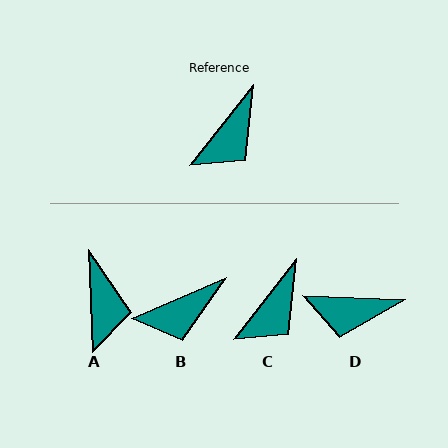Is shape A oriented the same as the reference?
No, it is off by about 40 degrees.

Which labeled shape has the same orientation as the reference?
C.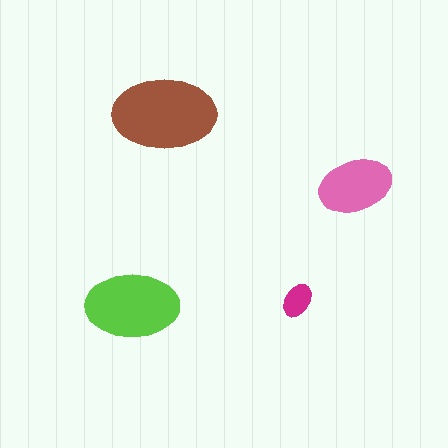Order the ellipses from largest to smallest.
the brown one, the lime one, the pink one, the magenta one.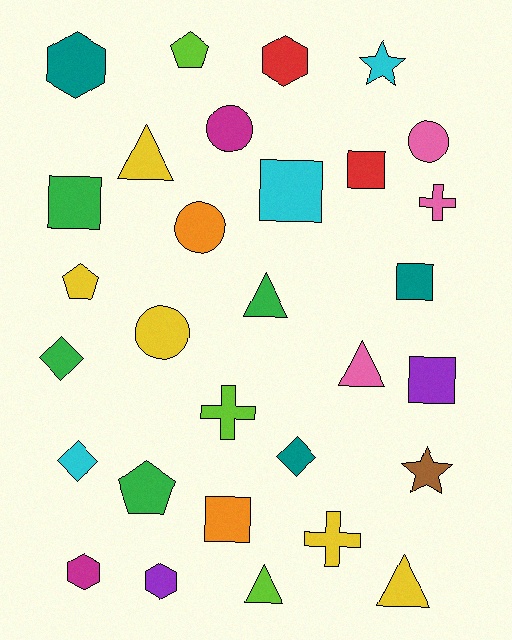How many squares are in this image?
There are 6 squares.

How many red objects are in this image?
There are 2 red objects.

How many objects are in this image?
There are 30 objects.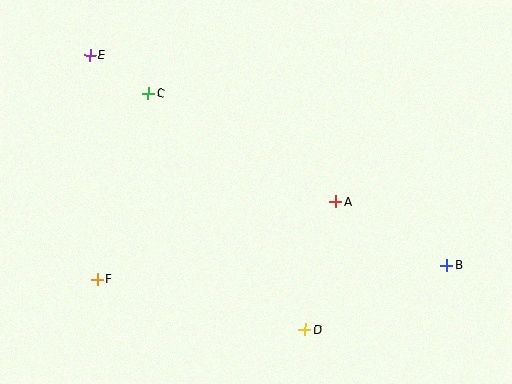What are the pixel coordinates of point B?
Point B is at (447, 265).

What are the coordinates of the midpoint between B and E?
The midpoint between B and E is at (268, 160).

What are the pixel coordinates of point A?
Point A is at (336, 202).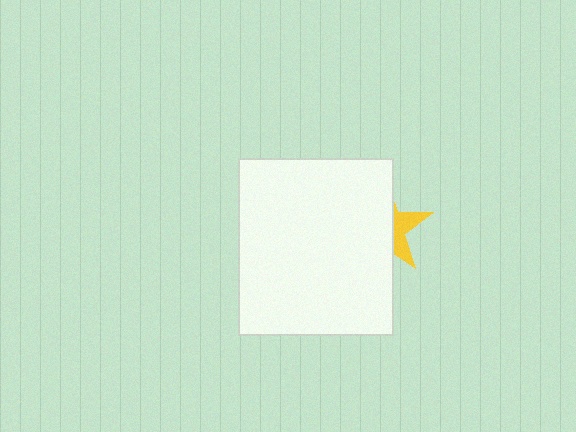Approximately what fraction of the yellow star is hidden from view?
Roughly 66% of the yellow star is hidden behind the white rectangle.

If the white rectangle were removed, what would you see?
You would see the complete yellow star.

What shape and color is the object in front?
The object in front is a white rectangle.